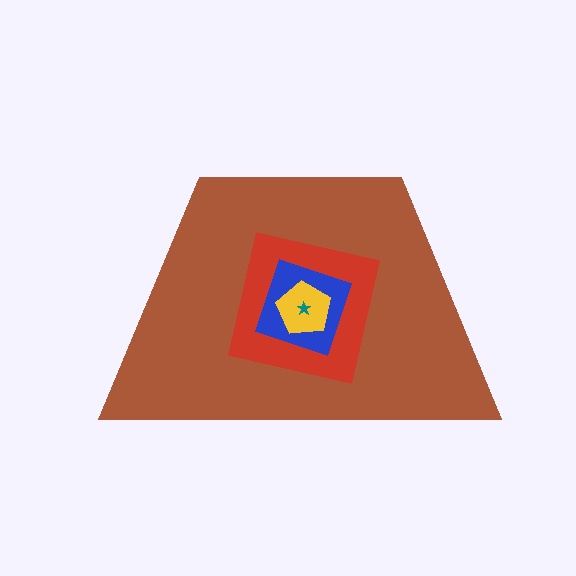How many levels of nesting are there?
5.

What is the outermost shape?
The brown trapezoid.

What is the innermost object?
The teal star.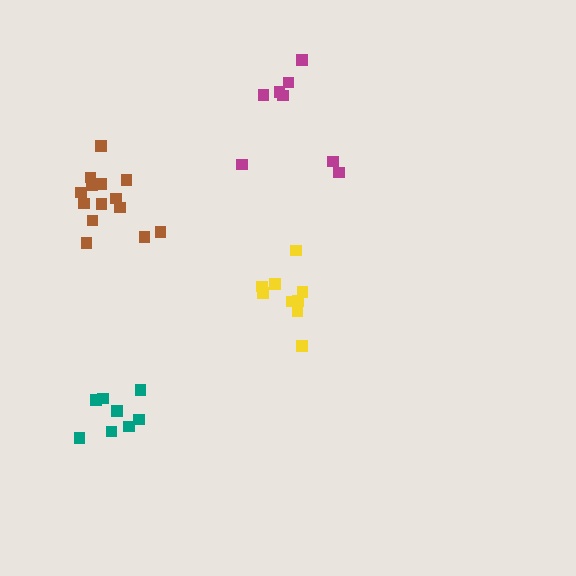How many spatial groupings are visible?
There are 4 spatial groupings.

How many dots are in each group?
Group 1: 14 dots, Group 2: 8 dots, Group 3: 9 dots, Group 4: 8 dots (39 total).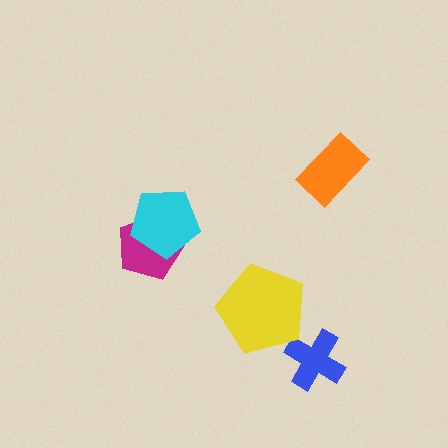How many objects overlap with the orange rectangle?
0 objects overlap with the orange rectangle.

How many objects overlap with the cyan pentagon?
1 object overlaps with the cyan pentagon.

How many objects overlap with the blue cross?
0 objects overlap with the blue cross.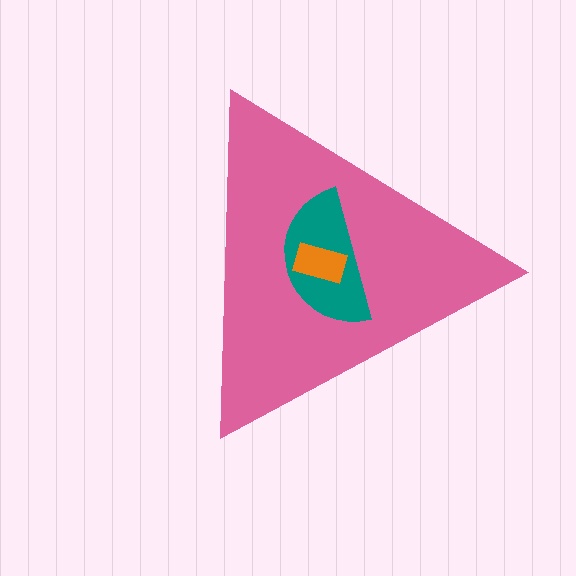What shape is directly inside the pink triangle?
The teal semicircle.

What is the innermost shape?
The orange rectangle.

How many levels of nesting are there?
3.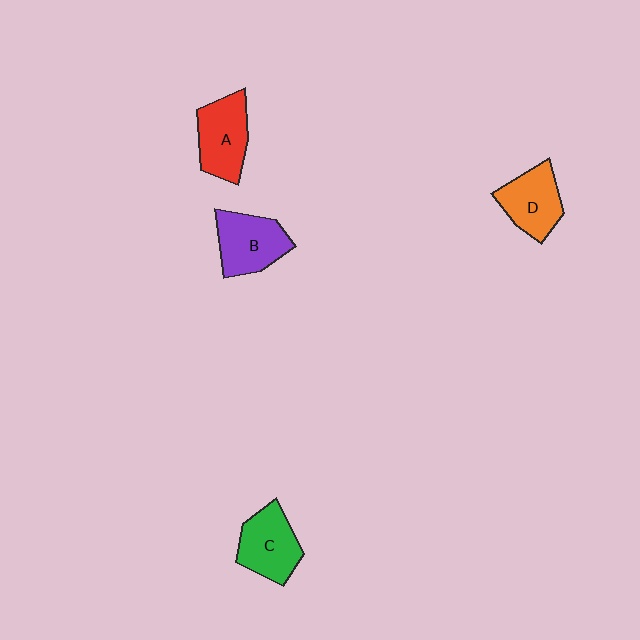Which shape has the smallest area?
Shape D (orange).